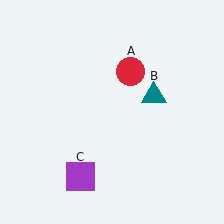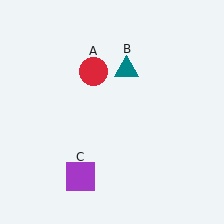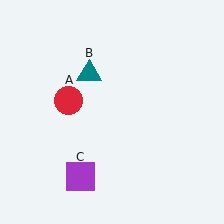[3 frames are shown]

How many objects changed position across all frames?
2 objects changed position: red circle (object A), teal triangle (object B).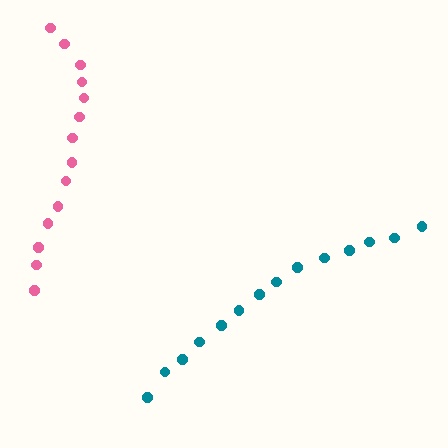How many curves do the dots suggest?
There are 2 distinct paths.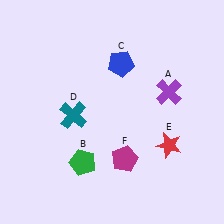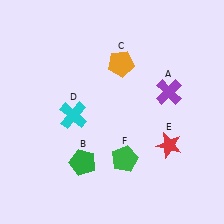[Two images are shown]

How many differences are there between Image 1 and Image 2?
There are 3 differences between the two images.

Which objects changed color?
C changed from blue to orange. D changed from teal to cyan. F changed from magenta to green.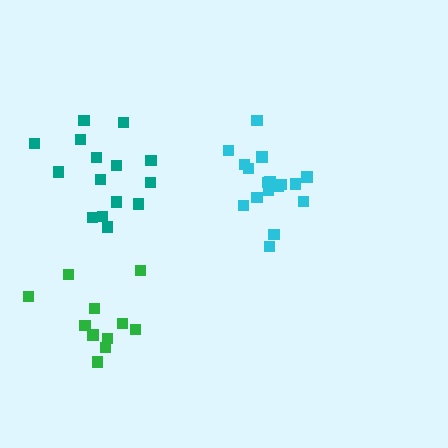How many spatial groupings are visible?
There are 3 spatial groupings.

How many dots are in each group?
Group 1: 11 dots, Group 2: 17 dots, Group 3: 15 dots (43 total).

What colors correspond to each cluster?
The clusters are colored: green, cyan, teal.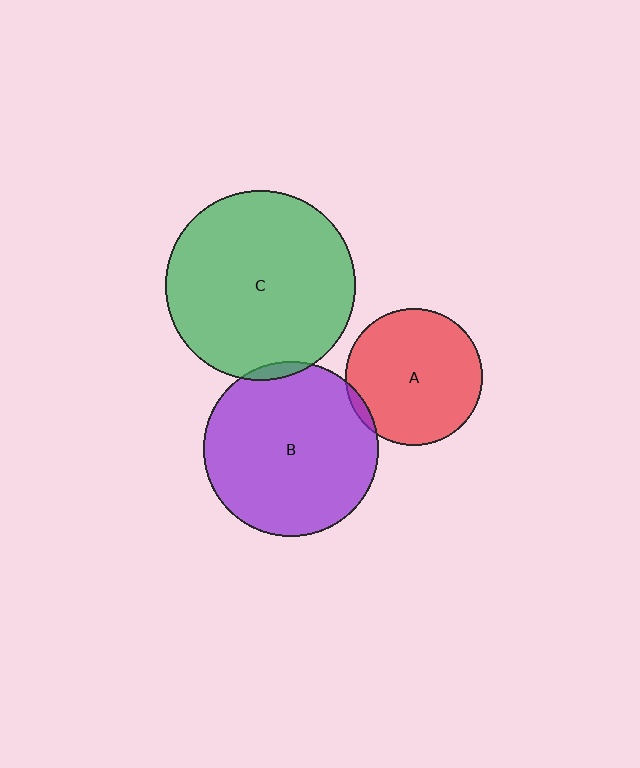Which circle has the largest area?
Circle C (green).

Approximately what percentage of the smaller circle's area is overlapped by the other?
Approximately 5%.